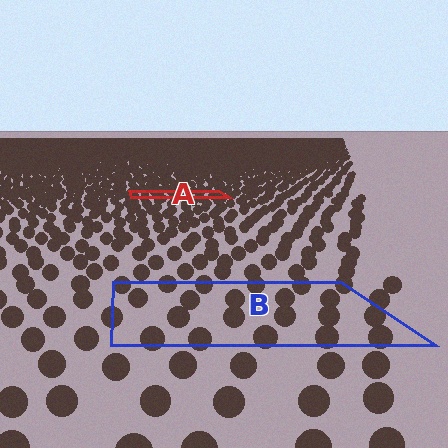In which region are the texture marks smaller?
The texture marks are smaller in region A, because it is farther away.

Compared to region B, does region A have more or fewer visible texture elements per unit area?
Region A has more texture elements per unit area — they are packed more densely because it is farther away.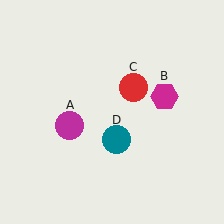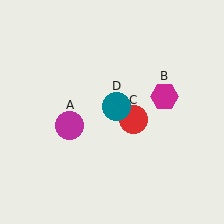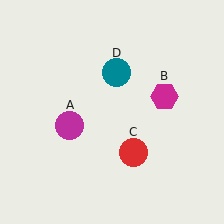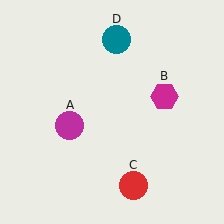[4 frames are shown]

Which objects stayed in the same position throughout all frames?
Magenta circle (object A) and magenta hexagon (object B) remained stationary.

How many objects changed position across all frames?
2 objects changed position: red circle (object C), teal circle (object D).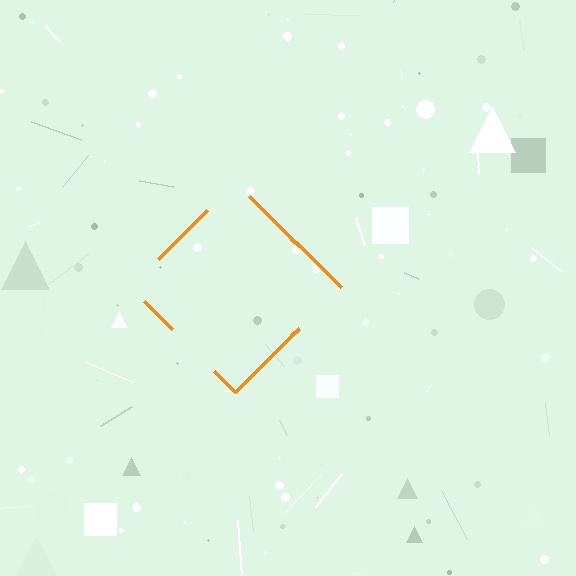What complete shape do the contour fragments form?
The contour fragments form a diamond.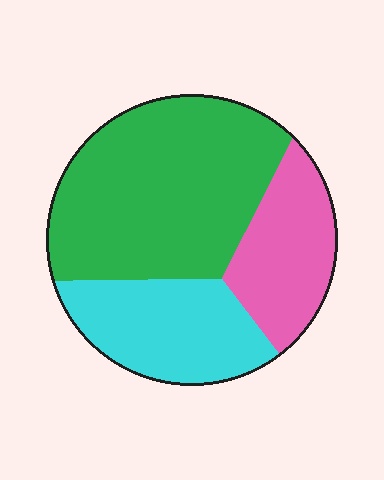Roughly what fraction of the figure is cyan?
Cyan takes up about one quarter (1/4) of the figure.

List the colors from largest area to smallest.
From largest to smallest: green, cyan, pink.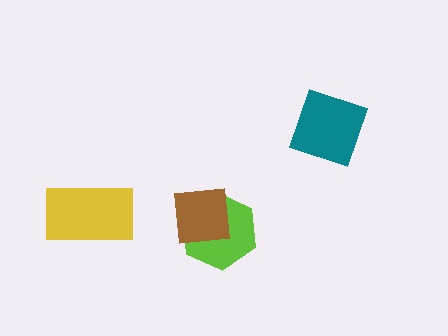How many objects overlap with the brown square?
1 object overlaps with the brown square.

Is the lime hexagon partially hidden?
Yes, it is partially covered by another shape.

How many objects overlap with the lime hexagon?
1 object overlaps with the lime hexagon.